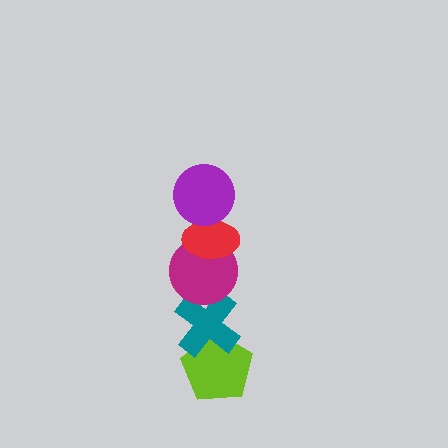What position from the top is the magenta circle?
The magenta circle is 3rd from the top.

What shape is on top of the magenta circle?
The red ellipse is on top of the magenta circle.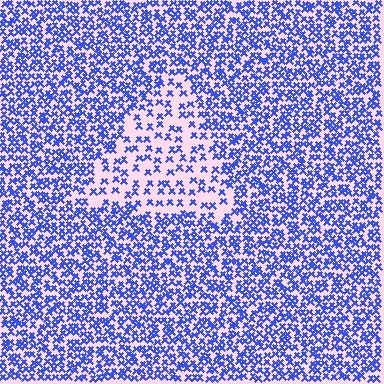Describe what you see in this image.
The image contains small blue elements arranged at two different densities. A triangle-shaped region is visible where the elements are less densely packed than the surrounding area.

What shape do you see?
I see a triangle.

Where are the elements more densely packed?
The elements are more densely packed outside the triangle boundary.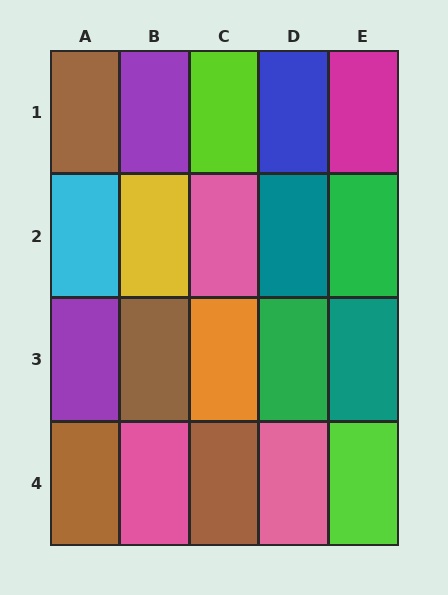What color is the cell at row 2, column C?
Pink.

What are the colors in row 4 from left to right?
Brown, pink, brown, pink, lime.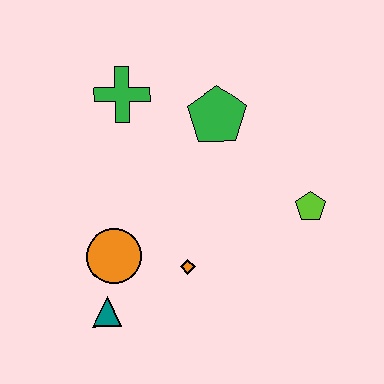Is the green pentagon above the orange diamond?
Yes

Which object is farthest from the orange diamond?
The green cross is farthest from the orange diamond.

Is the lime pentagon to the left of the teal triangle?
No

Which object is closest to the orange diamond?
The orange circle is closest to the orange diamond.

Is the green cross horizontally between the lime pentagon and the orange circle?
Yes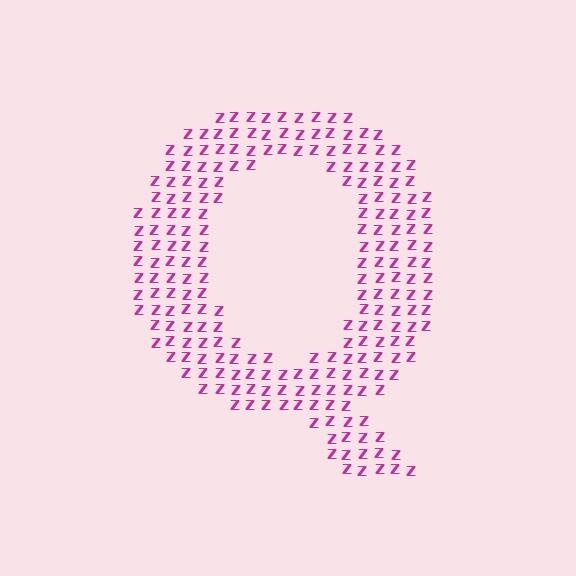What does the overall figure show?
The overall figure shows the letter Q.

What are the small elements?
The small elements are letter Z's.